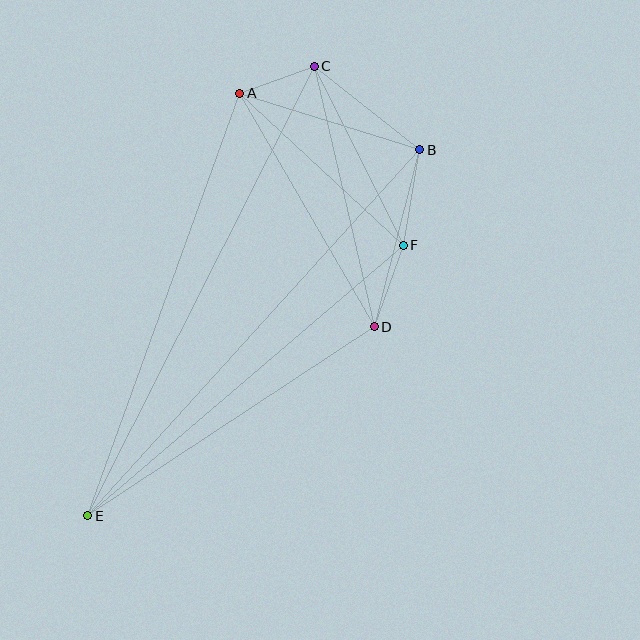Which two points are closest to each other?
Points A and C are closest to each other.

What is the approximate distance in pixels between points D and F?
The distance between D and F is approximately 87 pixels.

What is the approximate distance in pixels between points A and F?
The distance between A and F is approximately 223 pixels.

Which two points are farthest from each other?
Points C and E are farthest from each other.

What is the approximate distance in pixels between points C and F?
The distance between C and F is approximately 200 pixels.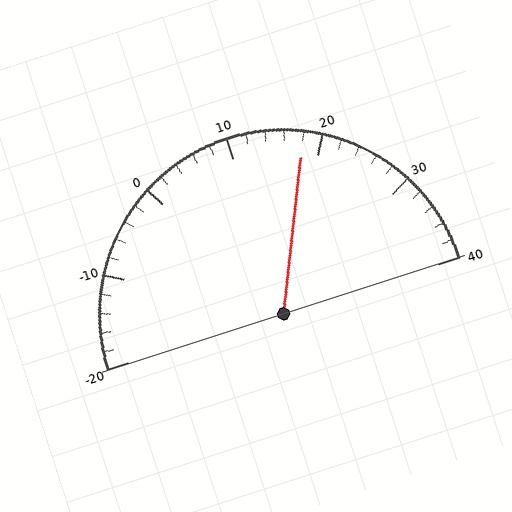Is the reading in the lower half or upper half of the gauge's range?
The reading is in the upper half of the range (-20 to 40).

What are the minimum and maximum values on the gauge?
The gauge ranges from -20 to 40.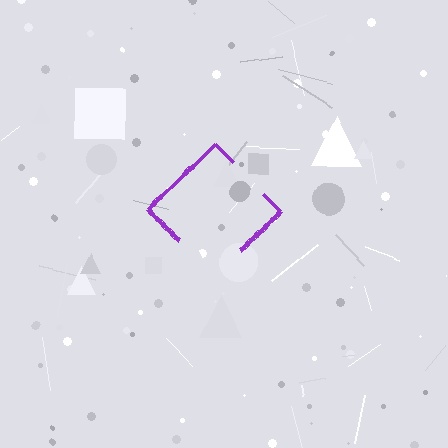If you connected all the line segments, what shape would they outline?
They would outline a diamond.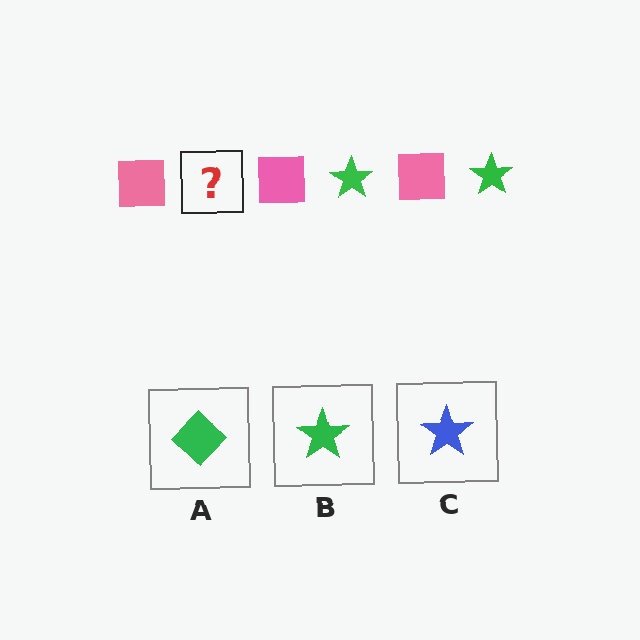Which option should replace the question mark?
Option B.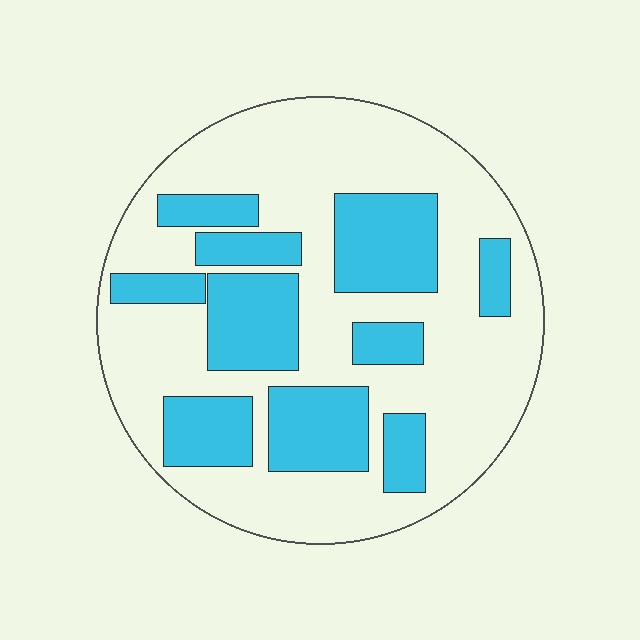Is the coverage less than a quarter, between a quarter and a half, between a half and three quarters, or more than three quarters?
Between a quarter and a half.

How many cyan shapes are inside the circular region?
10.